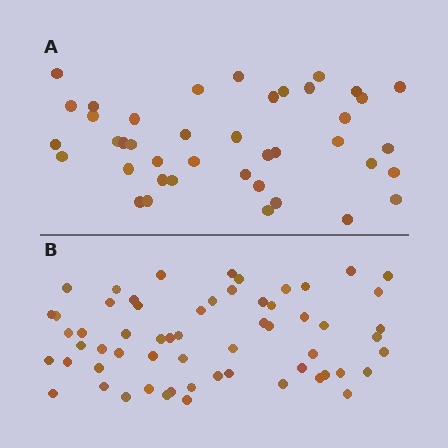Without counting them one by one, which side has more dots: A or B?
Region B (the bottom region) has more dots.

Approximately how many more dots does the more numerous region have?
Region B has approximately 20 more dots than region A.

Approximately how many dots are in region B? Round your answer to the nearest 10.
About 60 dots.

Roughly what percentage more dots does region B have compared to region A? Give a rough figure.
About 45% more.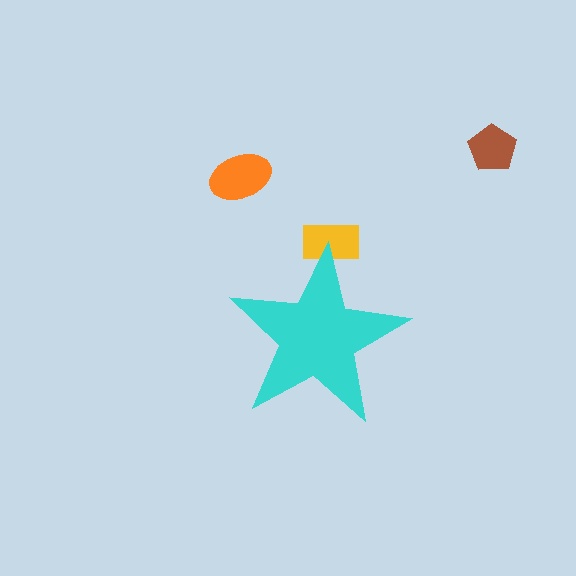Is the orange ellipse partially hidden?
No, the orange ellipse is fully visible.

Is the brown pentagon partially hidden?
No, the brown pentagon is fully visible.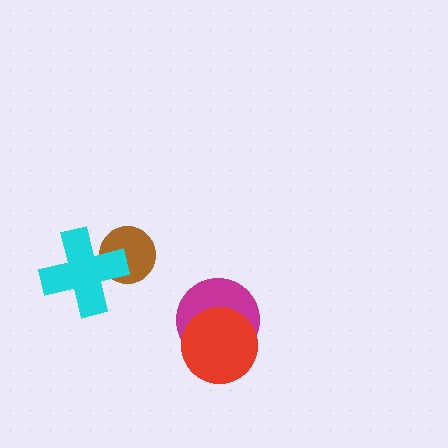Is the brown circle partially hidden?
Yes, it is partially covered by another shape.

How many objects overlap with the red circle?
1 object overlaps with the red circle.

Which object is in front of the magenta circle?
The red circle is in front of the magenta circle.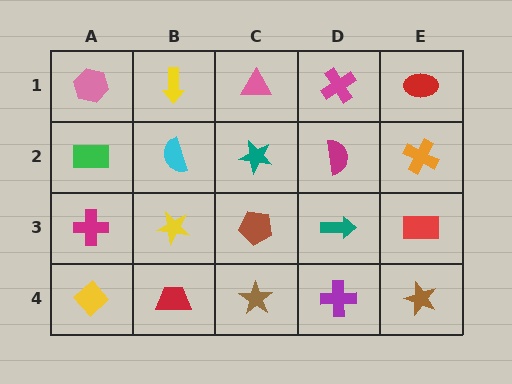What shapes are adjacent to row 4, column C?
A brown pentagon (row 3, column C), a red trapezoid (row 4, column B), a purple cross (row 4, column D).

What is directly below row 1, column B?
A cyan semicircle.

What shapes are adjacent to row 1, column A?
A green rectangle (row 2, column A), a yellow arrow (row 1, column B).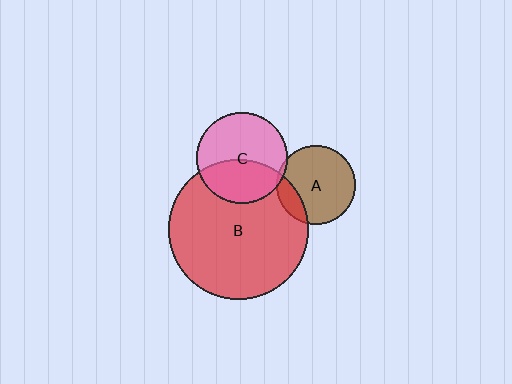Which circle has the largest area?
Circle B (red).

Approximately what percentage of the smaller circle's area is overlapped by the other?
Approximately 5%.